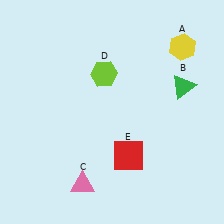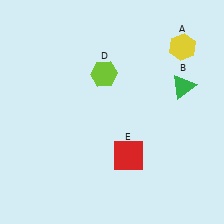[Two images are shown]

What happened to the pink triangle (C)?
The pink triangle (C) was removed in Image 2. It was in the bottom-left area of Image 1.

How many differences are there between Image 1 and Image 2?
There is 1 difference between the two images.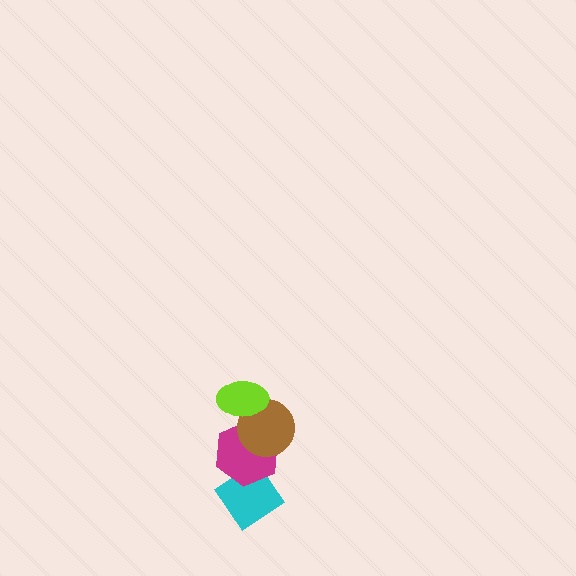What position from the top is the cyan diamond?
The cyan diamond is 4th from the top.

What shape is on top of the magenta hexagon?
The brown circle is on top of the magenta hexagon.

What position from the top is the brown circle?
The brown circle is 2nd from the top.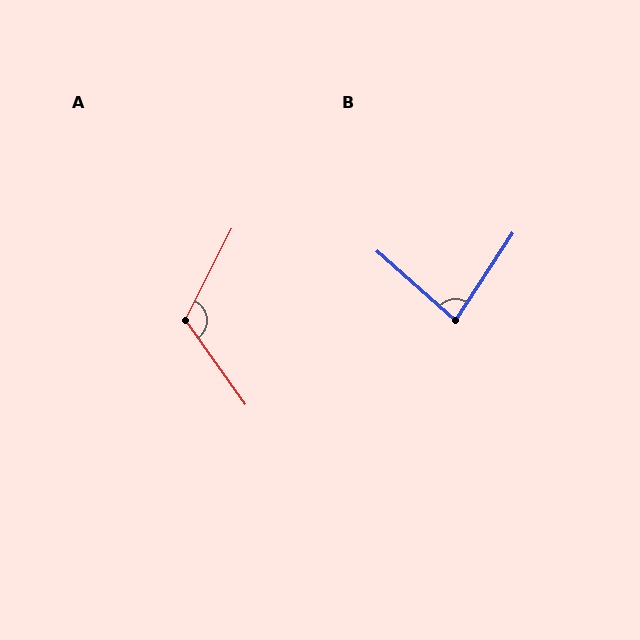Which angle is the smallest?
B, at approximately 82 degrees.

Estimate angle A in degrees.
Approximately 118 degrees.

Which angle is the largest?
A, at approximately 118 degrees.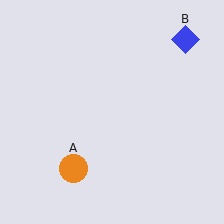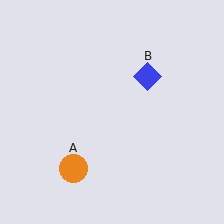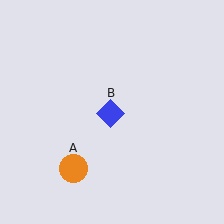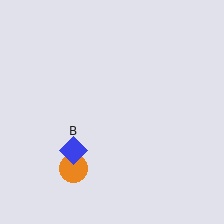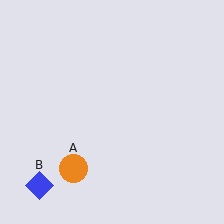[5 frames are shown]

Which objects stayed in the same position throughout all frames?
Orange circle (object A) remained stationary.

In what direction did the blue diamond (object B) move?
The blue diamond (object B) moved down and to the left.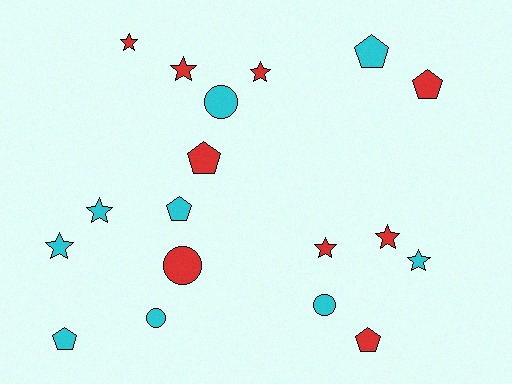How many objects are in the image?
There are 18 objects.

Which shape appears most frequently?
Star, with 8 objects.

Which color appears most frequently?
Cyan, with 9 objects.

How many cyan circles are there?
There are 3 cyan circles.